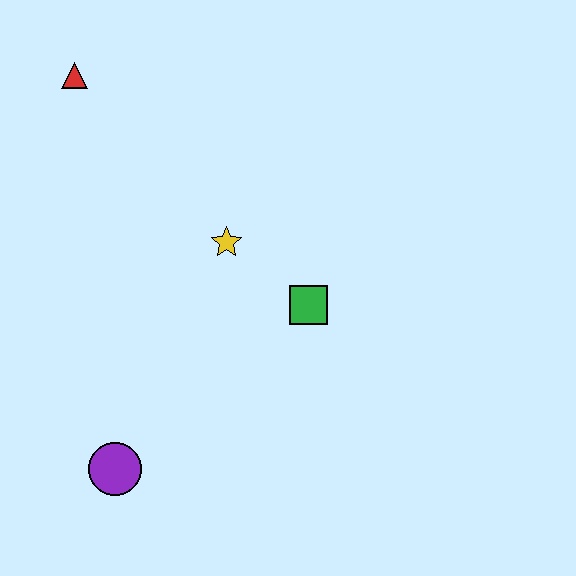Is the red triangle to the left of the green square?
Yes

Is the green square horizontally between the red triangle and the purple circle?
No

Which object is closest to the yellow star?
The green square is closest to the yellow star.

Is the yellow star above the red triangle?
No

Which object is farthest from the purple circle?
The red triangle is farthest from the purple circle.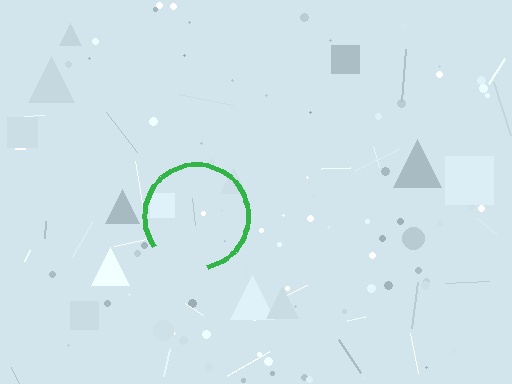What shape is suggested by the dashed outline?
The dashed outline suggests a circle.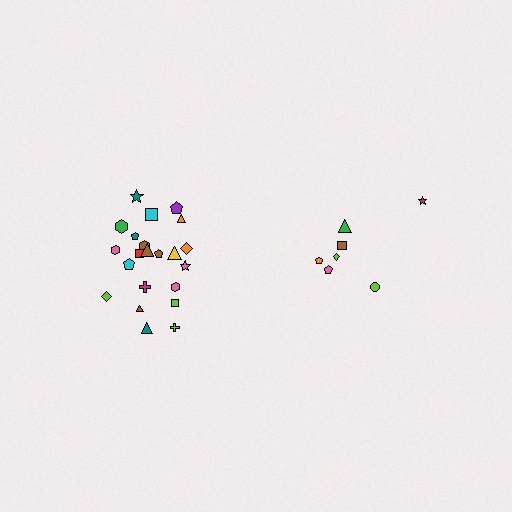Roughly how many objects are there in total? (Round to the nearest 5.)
Roughly 30 objects in total.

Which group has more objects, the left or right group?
The left group.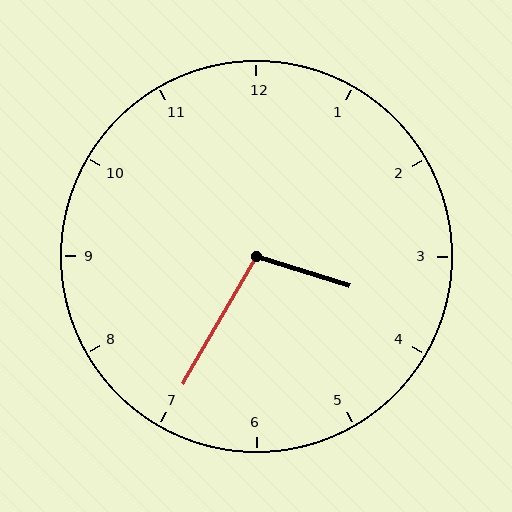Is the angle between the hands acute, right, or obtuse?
It is obtuse.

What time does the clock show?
3:35.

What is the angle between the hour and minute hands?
Approximately 102 degrees.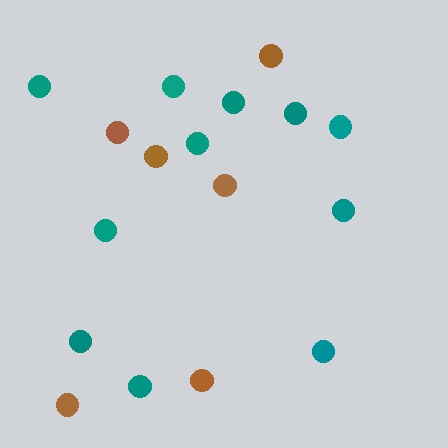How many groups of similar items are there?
There are 2 groups: one group of brown circles (6) and one group of teal circles (11).